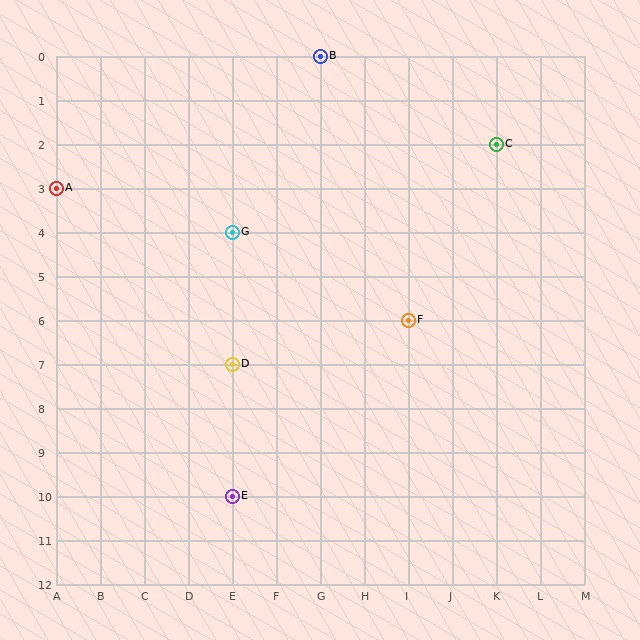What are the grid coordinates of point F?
Point F is at grid coordinates (I, 6).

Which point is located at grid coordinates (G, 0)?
Point B is at (G, 0).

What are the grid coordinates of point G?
Point G is at grid coordinates (E, 4).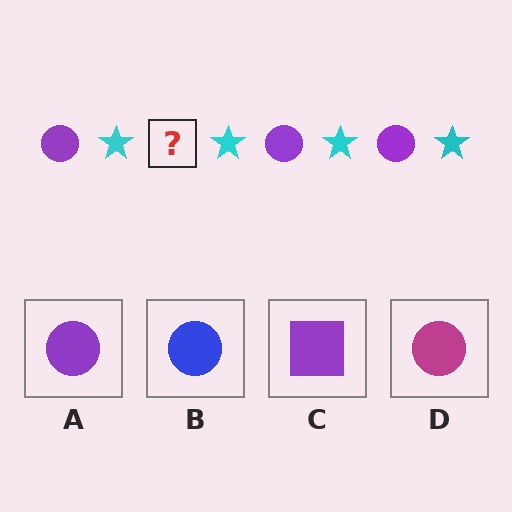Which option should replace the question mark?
Option A.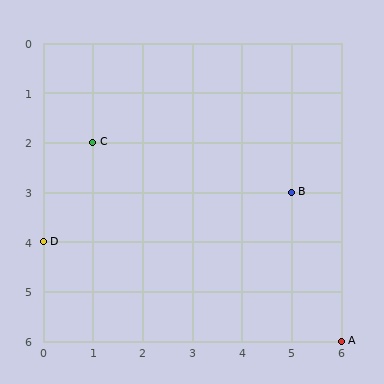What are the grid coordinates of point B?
Point B is at grid coordinates (5, 3).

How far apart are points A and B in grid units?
Points A and B are 1 column and 3 rows apart (about 3.2 grid units diagonally).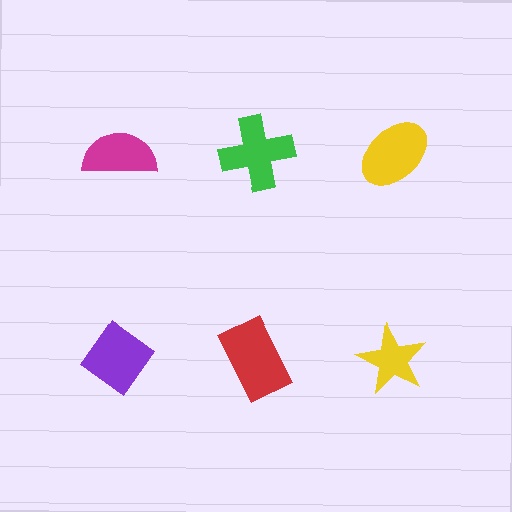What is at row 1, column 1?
A magenta semicircle.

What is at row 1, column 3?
A yellow ellipse.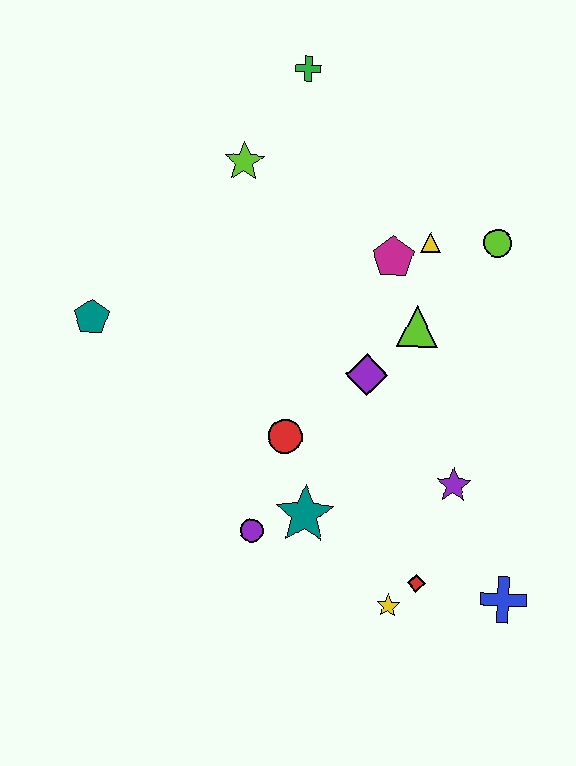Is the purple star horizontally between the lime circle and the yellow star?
Yes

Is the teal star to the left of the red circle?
No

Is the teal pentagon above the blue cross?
Yes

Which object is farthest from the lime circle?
The teal pentagon is farthest from the lime circle.